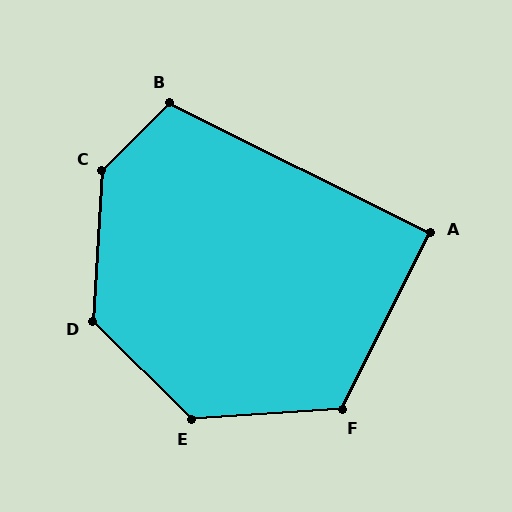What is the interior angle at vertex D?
Approximately 131 degrees (obtuse).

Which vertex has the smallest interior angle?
A, at approximately 90 degrees.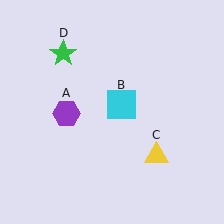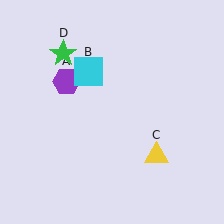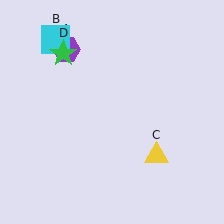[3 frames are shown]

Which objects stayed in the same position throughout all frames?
Yellow triangle (object C) and green star (object D) remained stationary.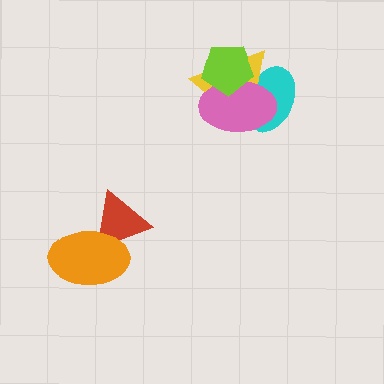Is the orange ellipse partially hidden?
No, no other shape covers it.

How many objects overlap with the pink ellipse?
3 objects overlap with the pink ellipse.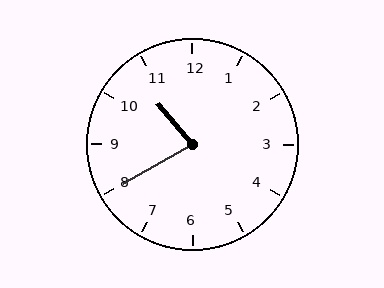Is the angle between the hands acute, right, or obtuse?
It is acute.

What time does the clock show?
10:40.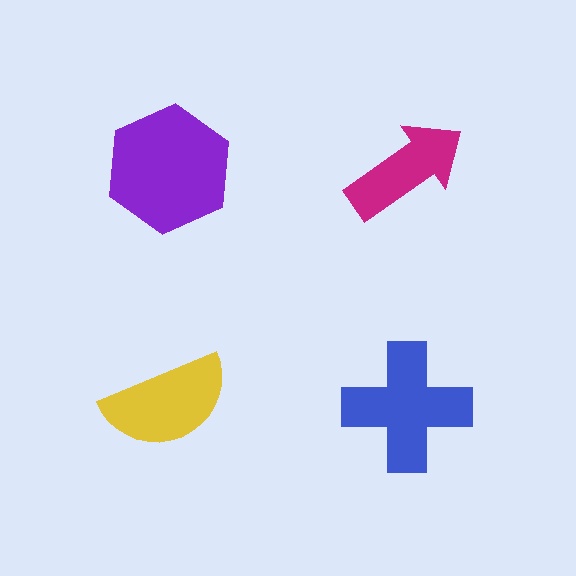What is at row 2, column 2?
A blue cross.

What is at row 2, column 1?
A yellow semicircle.